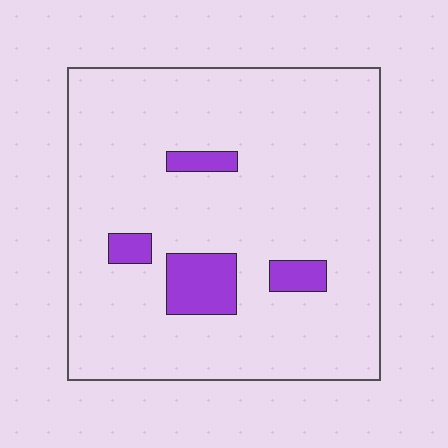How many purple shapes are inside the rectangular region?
4.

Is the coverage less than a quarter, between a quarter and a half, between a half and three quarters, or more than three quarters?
Less than a quarter.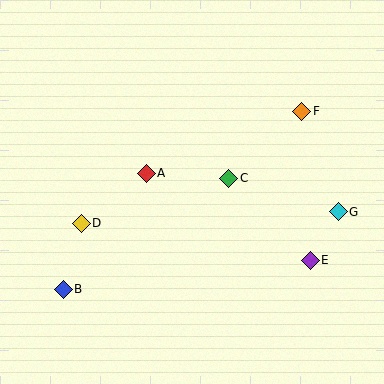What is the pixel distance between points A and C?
The distance between A and C is 83 pixels.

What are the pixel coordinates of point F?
Point F is at (302, 111).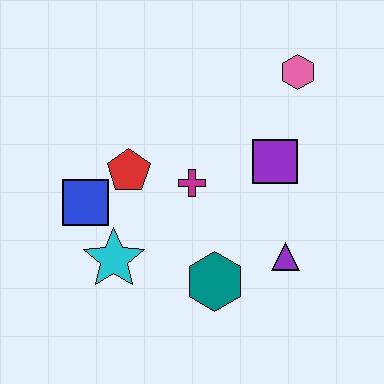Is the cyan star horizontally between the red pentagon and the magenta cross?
No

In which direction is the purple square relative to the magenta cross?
The purple square is to the right of the magenta cross.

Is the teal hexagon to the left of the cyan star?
No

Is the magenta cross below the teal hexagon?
No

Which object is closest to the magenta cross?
The red pentagon is closest to the magenta cross.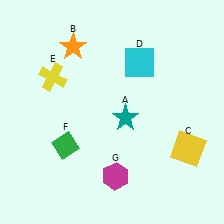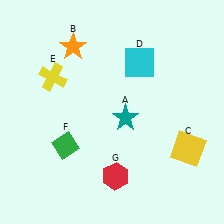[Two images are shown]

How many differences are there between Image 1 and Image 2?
There is 1 difference between the two images.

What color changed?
The hexagon (G) changed from magenta in Image 1 to red in Image 2.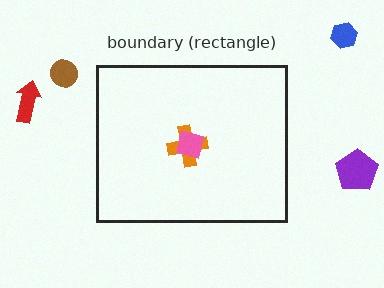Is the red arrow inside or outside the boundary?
Outside.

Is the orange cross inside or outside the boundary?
Inside.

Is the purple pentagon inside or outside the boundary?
Outside.